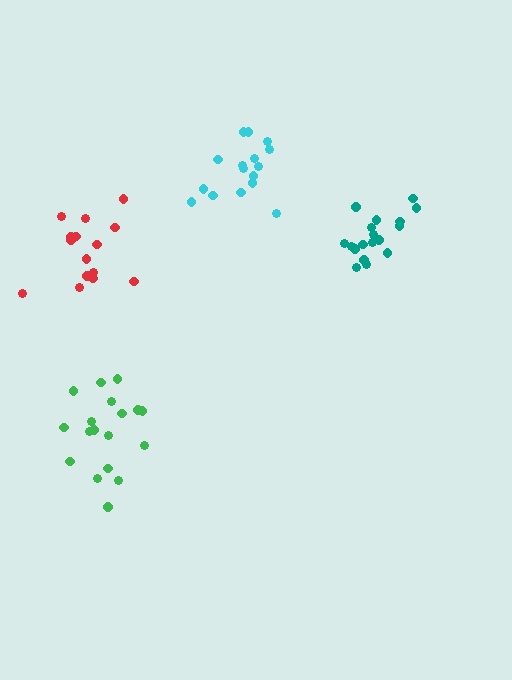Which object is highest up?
The cyan cluster is topmost.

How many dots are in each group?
Group 1: 16 dots, Group 2: 16 dots, Group 3: 18 dots, Group 4: 18 dots (68 total).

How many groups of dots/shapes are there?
There are 4 groups.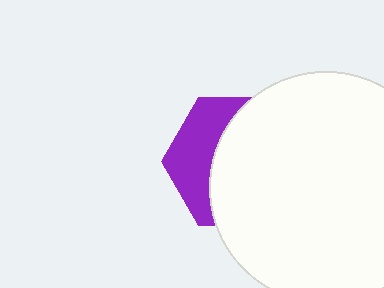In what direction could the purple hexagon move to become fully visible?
The purple hexagon could move left. That would shift it out from behind the white circle entirely.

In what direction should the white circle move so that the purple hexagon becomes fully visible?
The white circle should move right. That is the shortest direction to clear the overlap and leave the purple hexagon fully visible.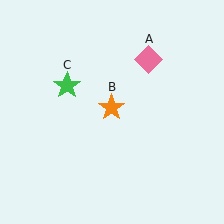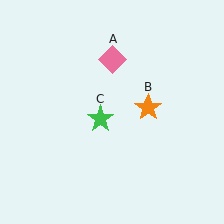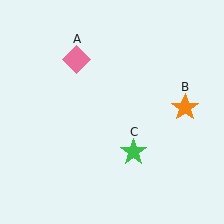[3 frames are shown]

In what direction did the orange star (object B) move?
The orange star (object B) moved right.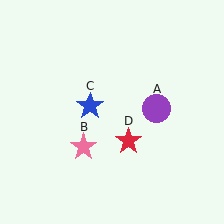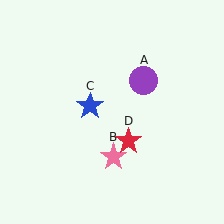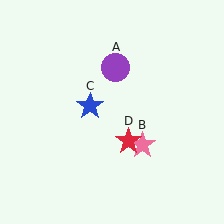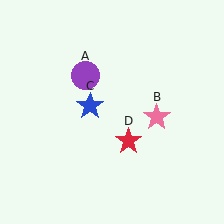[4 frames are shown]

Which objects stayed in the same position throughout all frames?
Blue star (object C) and red star (object D) remained stationary.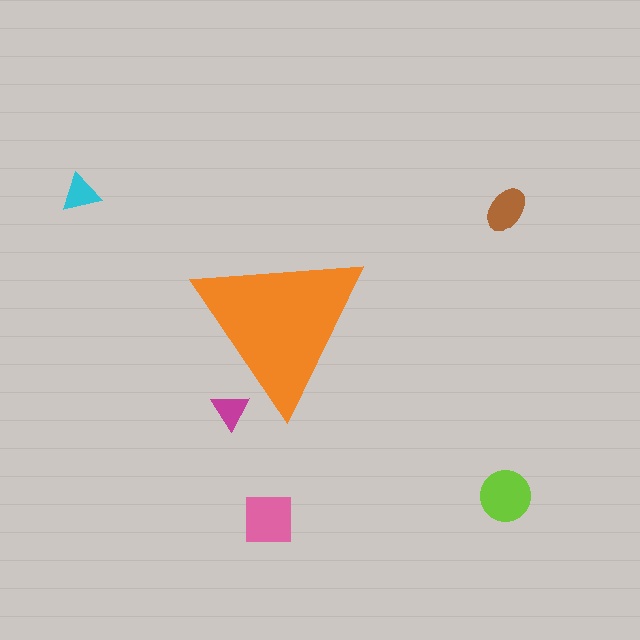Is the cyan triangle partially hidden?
No, the cyan triangle is fully visible.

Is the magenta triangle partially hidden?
Yes, the magenta triangle is partially hidden behind the orange triangle.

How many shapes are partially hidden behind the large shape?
1 shape is partially hidden.